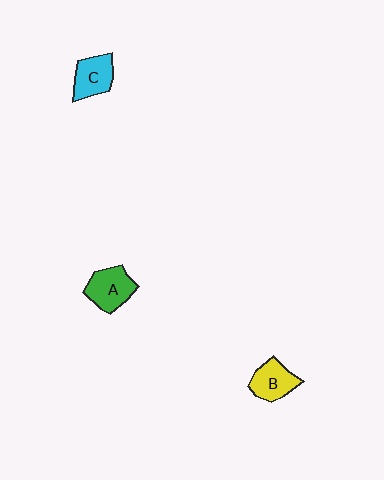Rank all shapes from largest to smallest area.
From largest to smallest: A (green), C (cyan), B (yellow).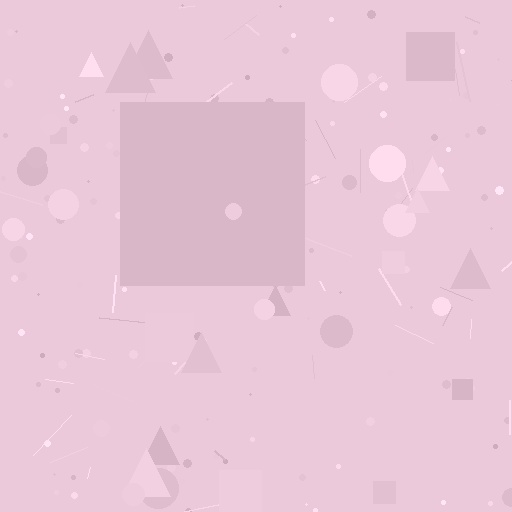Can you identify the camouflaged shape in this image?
The camouflaged shape is a square.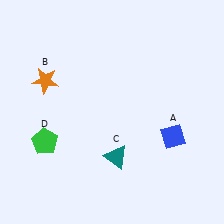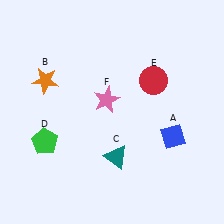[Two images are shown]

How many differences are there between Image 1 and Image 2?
There are 2 differences between the two images.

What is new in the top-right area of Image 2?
A red circle (E) was added in the top-right area of Image 2.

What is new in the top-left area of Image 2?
A pink star (F) was added in the top-left area of Image 2.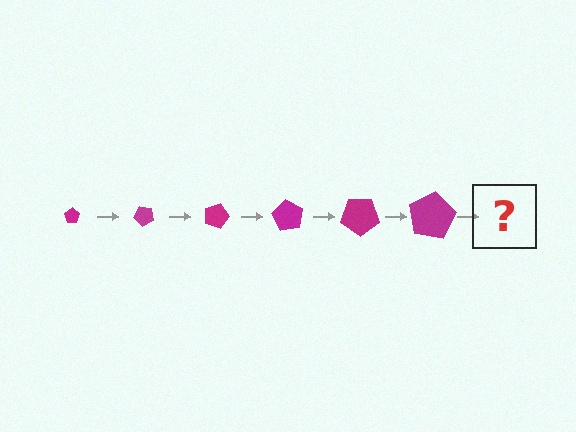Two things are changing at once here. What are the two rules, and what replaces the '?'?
The two rules are that the pentagon grows larger each step and it rotates 45 degrees each step. The '?' should be a pentagon, larger than the previous one and rotated 270 degrees from the start.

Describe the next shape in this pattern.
It should be a pentagon, larger than the previous one and rotated 270 degrees from the start.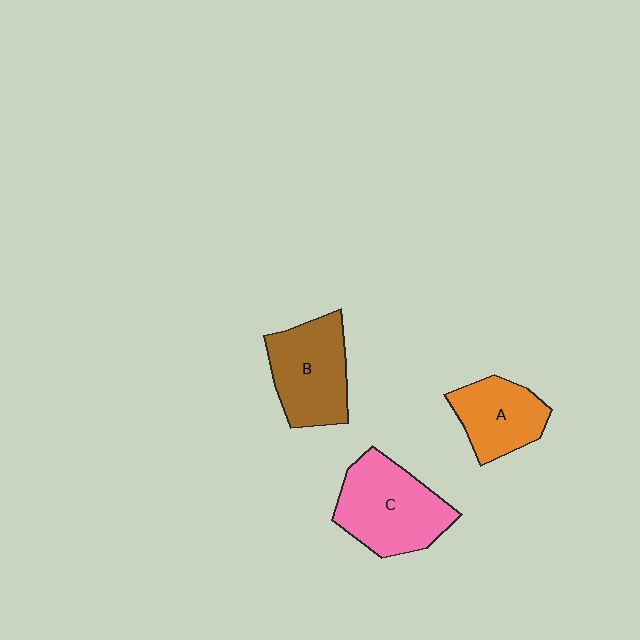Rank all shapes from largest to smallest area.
From largest to smallest: C (pink), B (brown), A (orange).